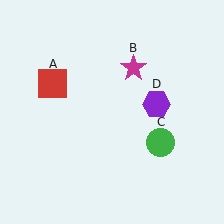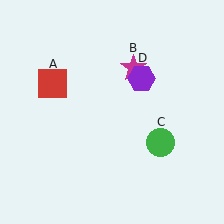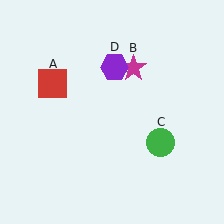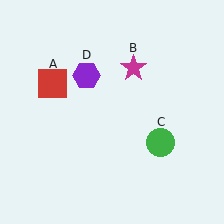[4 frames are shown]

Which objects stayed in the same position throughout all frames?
Red square (object A) and magenta star (object B) and green circle (object C) remained stationary.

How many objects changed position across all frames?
1 object changed position: purple hexagon (object D).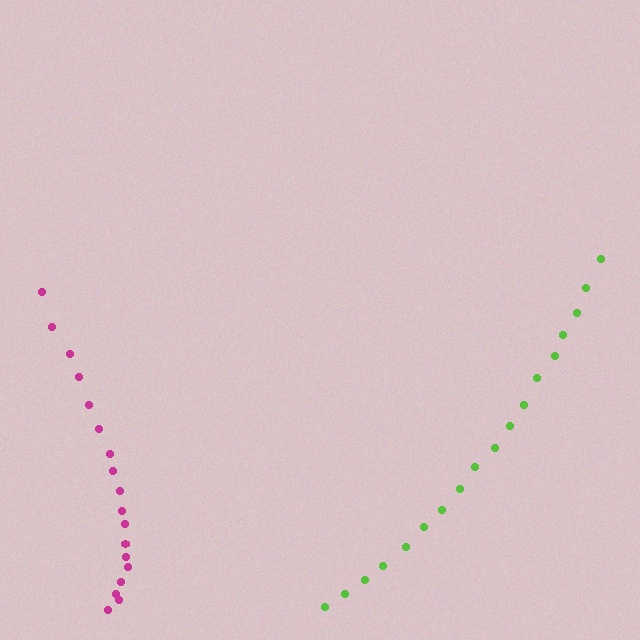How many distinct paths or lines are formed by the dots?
There are 2 distinct paths.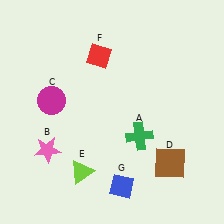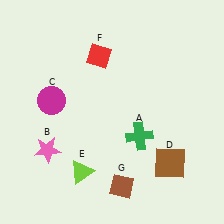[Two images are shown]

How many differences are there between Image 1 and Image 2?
There is 1 difference between the two images.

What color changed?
The diamond (G) changed from blue in Image 1 to brown in Image 2.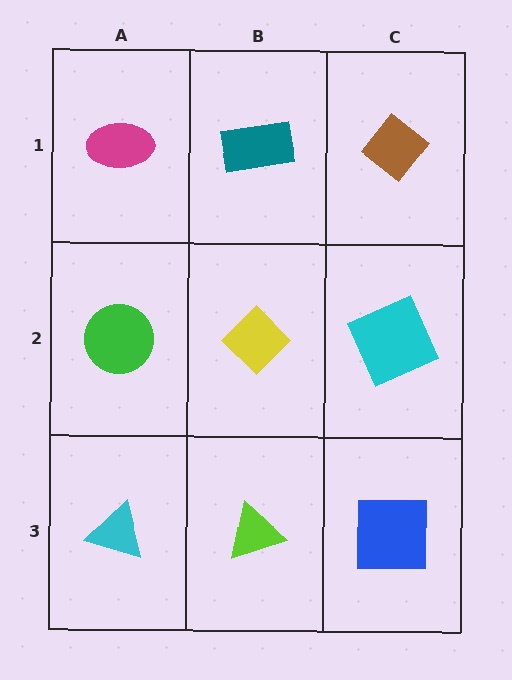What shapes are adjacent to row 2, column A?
A magenta ellipse (row 1, column A), a cyan triangle (row 3, column A), a yellow diamond (row 2, column B).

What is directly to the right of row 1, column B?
A brown diamond.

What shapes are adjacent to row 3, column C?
A cyan square (row 2, column C), a lime triangle (row 3, column B).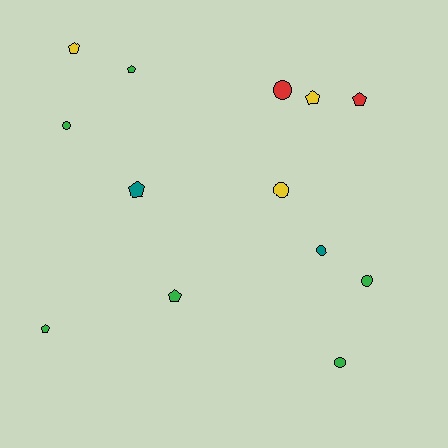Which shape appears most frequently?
Pentagon, with 7 objects.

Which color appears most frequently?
Green, with 6 objects.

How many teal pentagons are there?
There is 1 teal pentagon.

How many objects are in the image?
There are 13 objects.